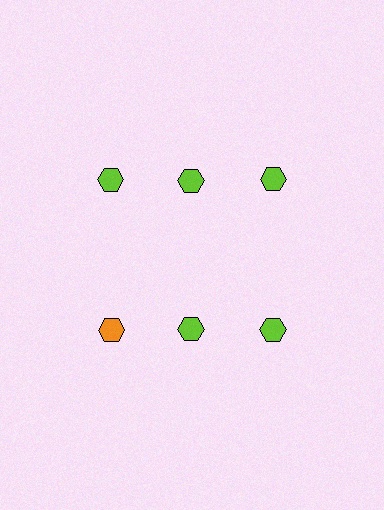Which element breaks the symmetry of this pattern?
The orange hexagon in the second row, leftmost column breaks the symmetry. All other shapes are lime hexagons.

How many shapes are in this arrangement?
There are 6 shapes arranged in a grid pattern.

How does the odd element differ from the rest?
It has a different color: orange instead of lime.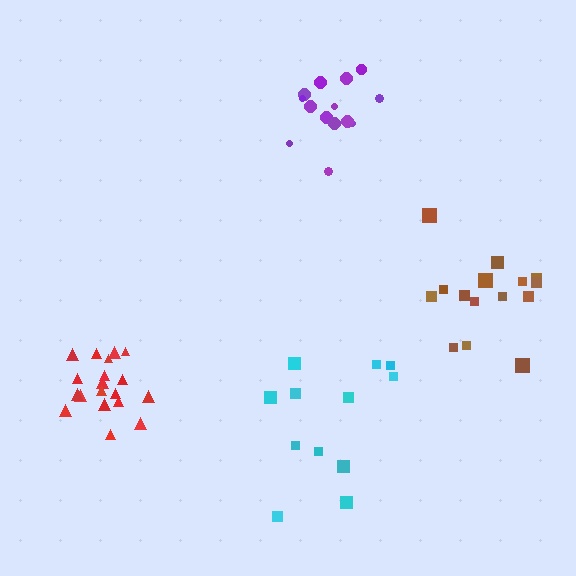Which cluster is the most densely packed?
Red.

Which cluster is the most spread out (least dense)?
Cyan.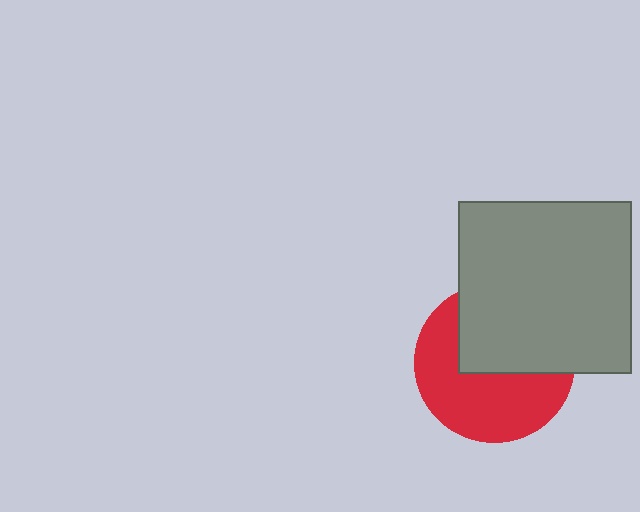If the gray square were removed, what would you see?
You would see the complete red circle.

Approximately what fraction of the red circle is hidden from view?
Roughly 45% of the red circle is hidden behind the gray square.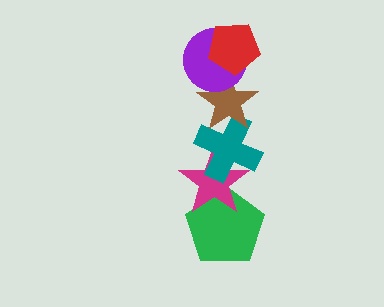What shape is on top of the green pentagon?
The magenta star is on top of the green pentagon.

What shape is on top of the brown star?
The purple circle is on top of the brown star.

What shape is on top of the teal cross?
The brown star is on top of the teal cross.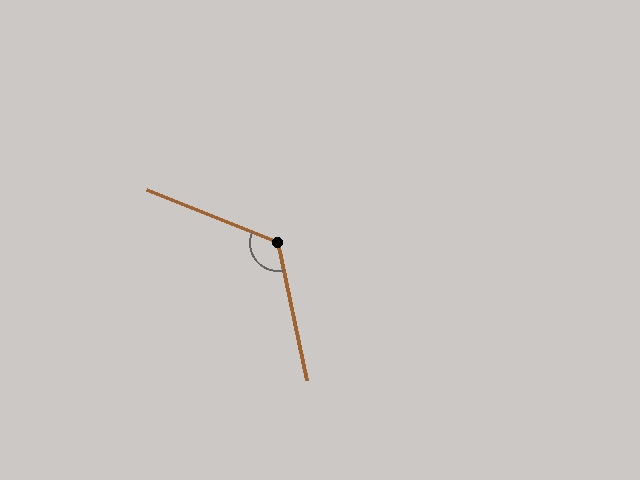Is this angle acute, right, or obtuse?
It is obtuse.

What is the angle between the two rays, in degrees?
Approximately 123 degrees.